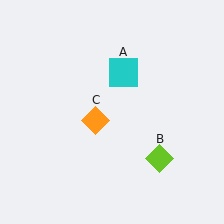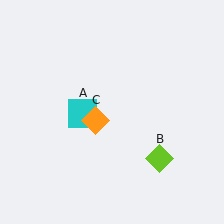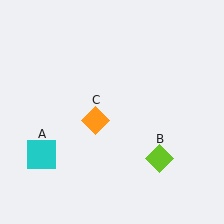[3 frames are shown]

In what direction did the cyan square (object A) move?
The cyan square (object A) moved down and to the left.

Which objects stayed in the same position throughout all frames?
Lime diamond (object B) and orange diamond (object C) remained stationary.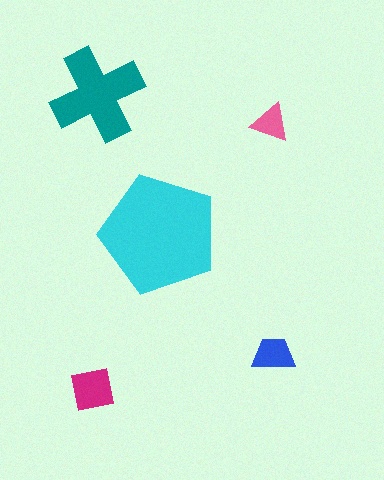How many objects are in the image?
There are 5 objects in the image.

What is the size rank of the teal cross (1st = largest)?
2nd.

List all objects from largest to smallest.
The cyan pentagon, the teal cross, the magenta square, the blue trapezoid, the pink triangle.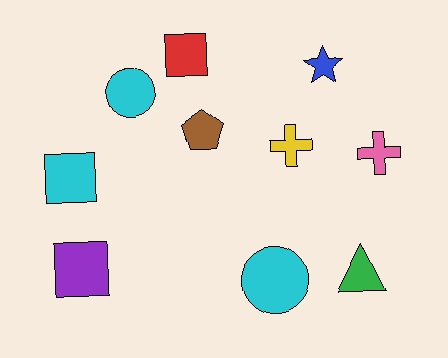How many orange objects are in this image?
There are no orange objects.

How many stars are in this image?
There is 1 star.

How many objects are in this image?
There are 10 objects.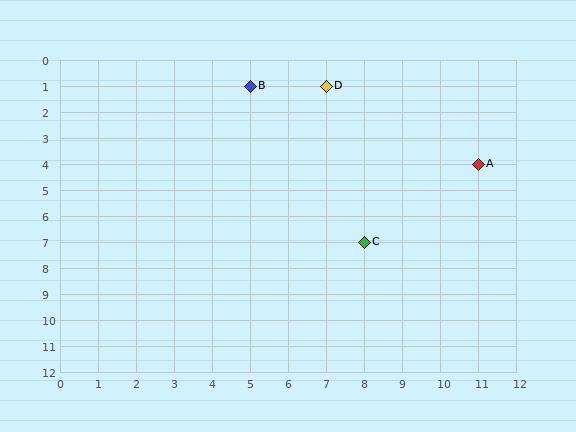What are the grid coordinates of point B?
Point B is at grid coordinates (5, 1).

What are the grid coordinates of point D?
Point D is at grid coordinates (7, 1).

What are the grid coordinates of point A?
Point A is at grid coordinates (11, 4).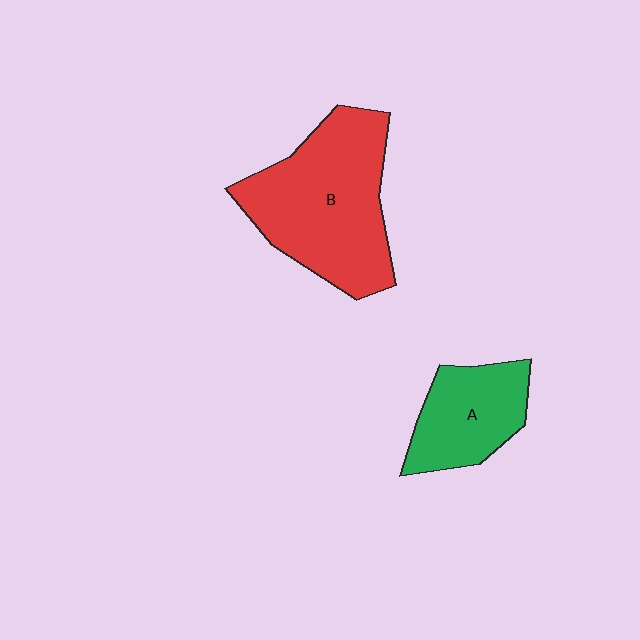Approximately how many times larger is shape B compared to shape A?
Approximately 1.9 times.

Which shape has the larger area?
Shape B (red).